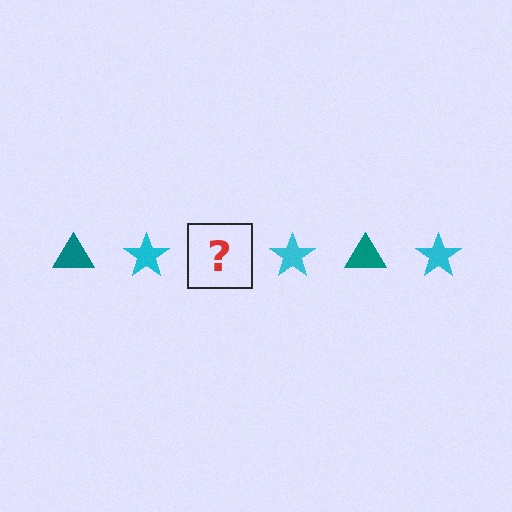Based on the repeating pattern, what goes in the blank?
The blank should be a teal triangle.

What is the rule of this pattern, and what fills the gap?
The rule is that the pattern alternates between teal triangle and cyan star. The gap should be filled with a teal triangle.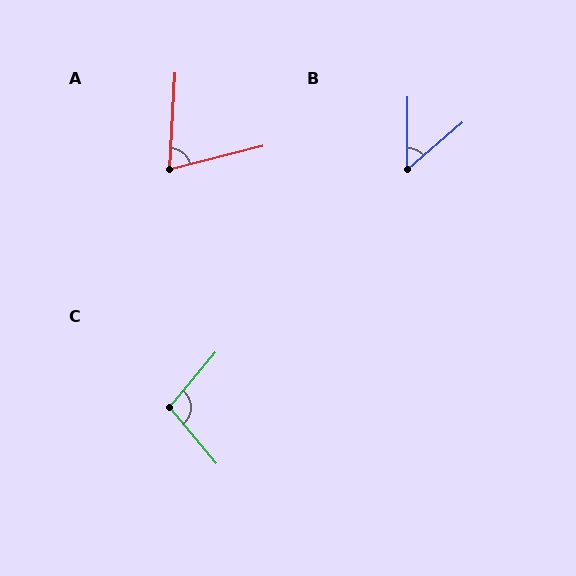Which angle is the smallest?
B, at approximately 49 degrees.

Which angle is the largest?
C, at approximately 100 degrees.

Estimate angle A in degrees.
Approximately 73 degrees.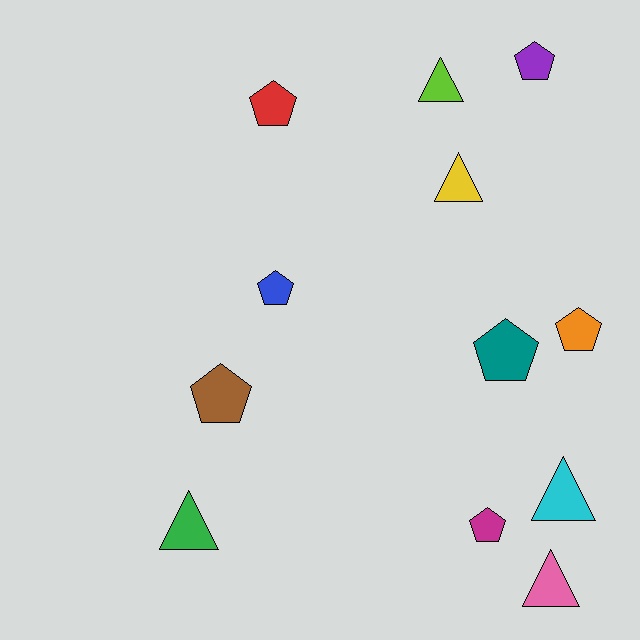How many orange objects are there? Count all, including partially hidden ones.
There is 1 orange object.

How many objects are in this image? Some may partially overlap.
There are 12 objects.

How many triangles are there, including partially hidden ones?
There are 5 triangles.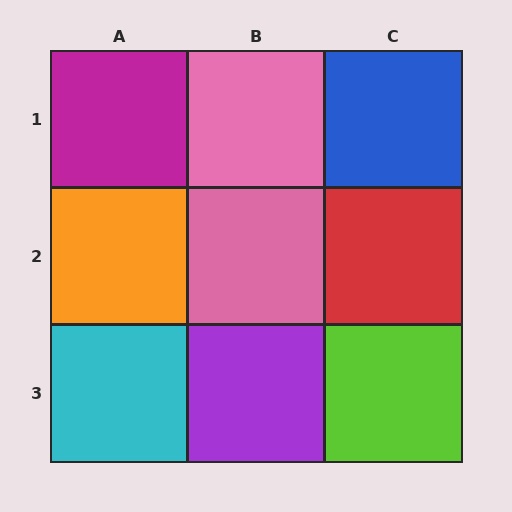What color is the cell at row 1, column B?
Pink.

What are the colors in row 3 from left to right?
Cyan, purple, lime.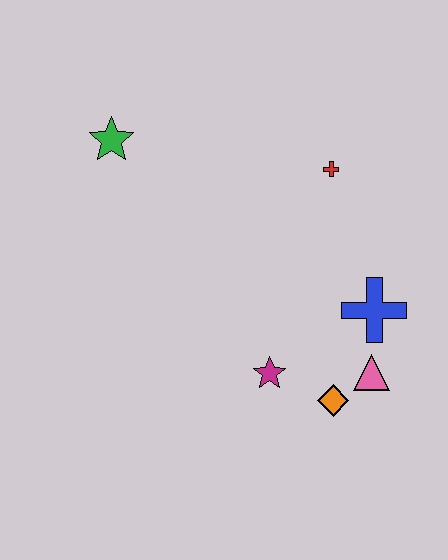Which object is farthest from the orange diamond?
The green star is farthest from the orange diamond.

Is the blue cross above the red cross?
No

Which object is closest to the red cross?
The blue cross is closest to the red cross.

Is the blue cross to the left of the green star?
No